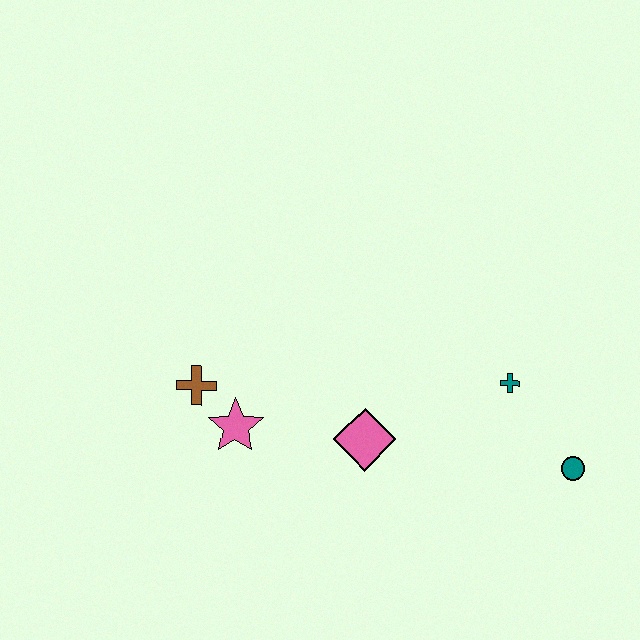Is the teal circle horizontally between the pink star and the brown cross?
No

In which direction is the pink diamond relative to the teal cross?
The pink diamond is to the left of the teal cross.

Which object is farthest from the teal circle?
The brown cross is farthest from the teal circle.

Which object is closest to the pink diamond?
The pink star is closest to the pink diamond.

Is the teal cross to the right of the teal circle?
No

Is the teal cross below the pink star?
No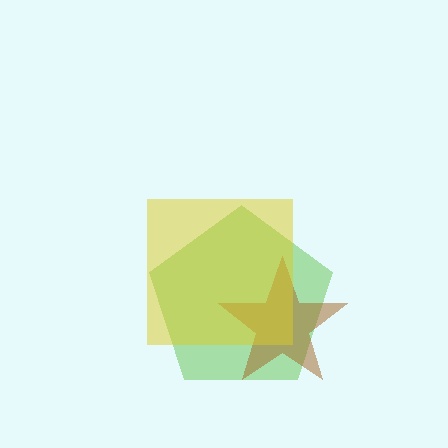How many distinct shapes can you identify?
There are 3 distinct shapes: a lime pentagon, a brown star, a yellow square.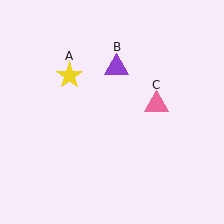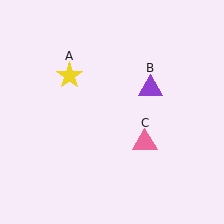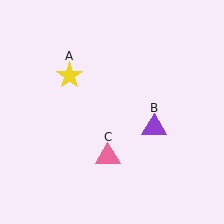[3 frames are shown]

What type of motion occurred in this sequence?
The purple triangle (object B), pink triangle (object C) rotated clockwise around the center of the scene.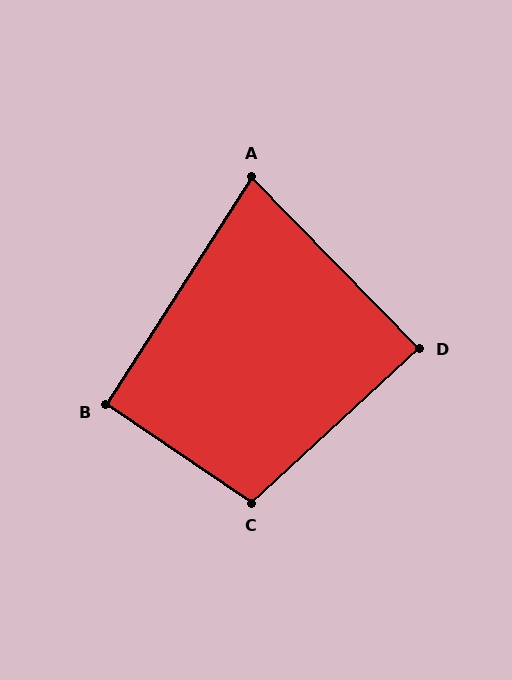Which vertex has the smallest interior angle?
A, at approximately 77 degrees.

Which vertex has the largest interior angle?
C, at approximately 103 degrees.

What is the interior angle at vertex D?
Approximately 88 degrees (approximately right).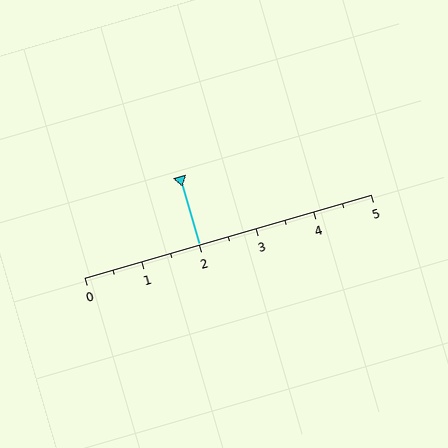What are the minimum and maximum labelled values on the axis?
The axis runs from 0 to 5.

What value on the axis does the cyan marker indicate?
The marker indicates approximately 2.